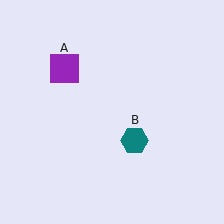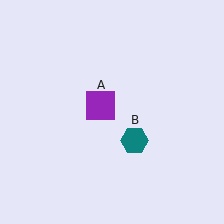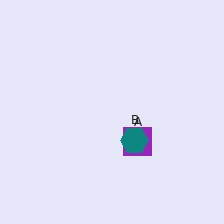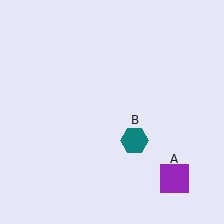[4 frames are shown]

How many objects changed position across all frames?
1 object changed position: purple square (object A).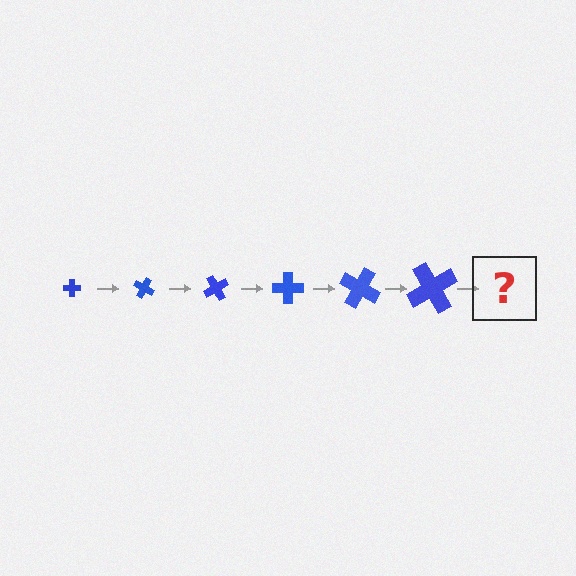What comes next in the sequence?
The next element should be a cross, larger than the previous one and rotated 180 degrees from the start.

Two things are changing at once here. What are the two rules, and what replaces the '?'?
The two rules are that the cross grows larger each step and it rotates 30 degrees each step. The '?' should be a cross, larger than the previous one and rotated 180 degrees from the start.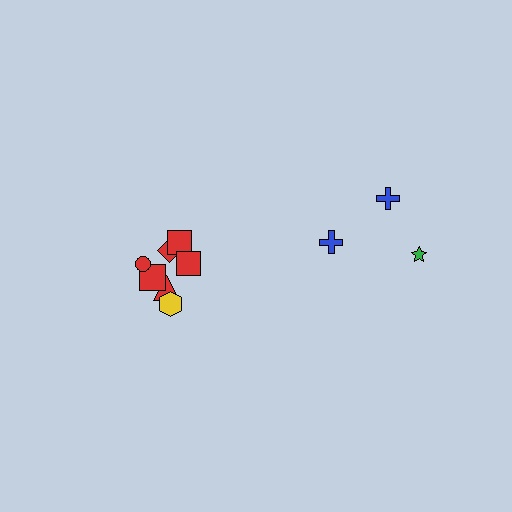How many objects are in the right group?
There are 3 objects.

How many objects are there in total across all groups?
There are 11 objects.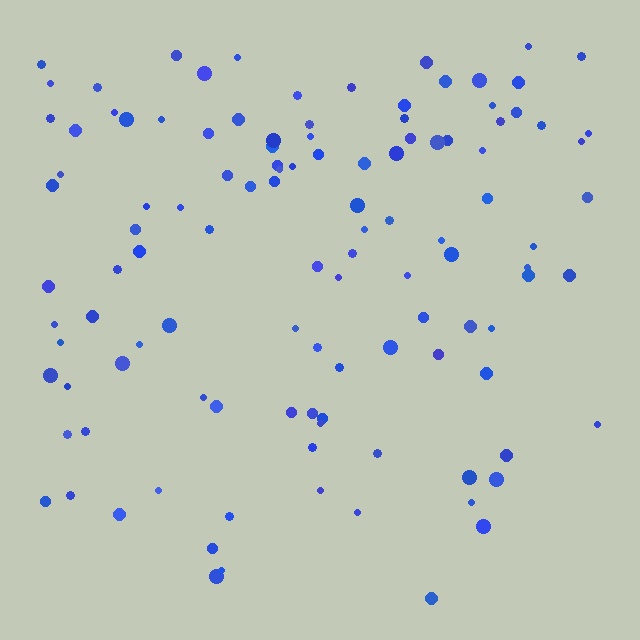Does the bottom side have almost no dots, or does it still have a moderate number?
Still a moderate number, just noticeably fewer than the top.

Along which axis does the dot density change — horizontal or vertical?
Vertical.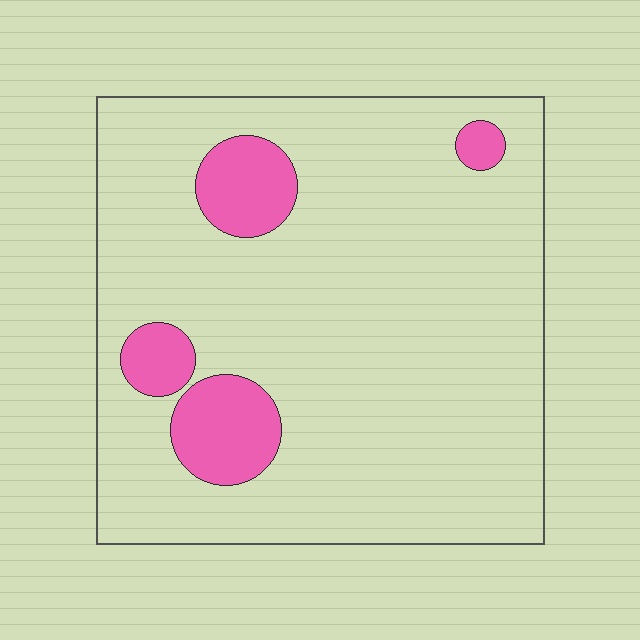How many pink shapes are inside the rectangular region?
4.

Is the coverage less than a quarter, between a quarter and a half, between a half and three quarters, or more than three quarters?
Less than a quarter.